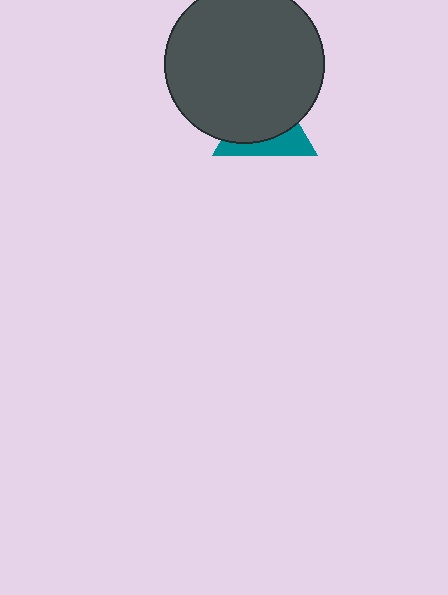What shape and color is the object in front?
The object in front is a dark gray circle.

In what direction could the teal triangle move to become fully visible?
The teal triangle could move down. That would shift it out from behind the dark gray circle entirely.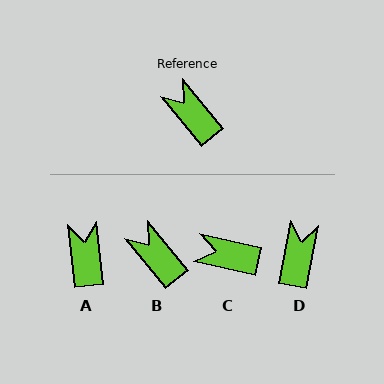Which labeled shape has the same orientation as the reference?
B.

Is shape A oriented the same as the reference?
No, it is off by about 34 degrees.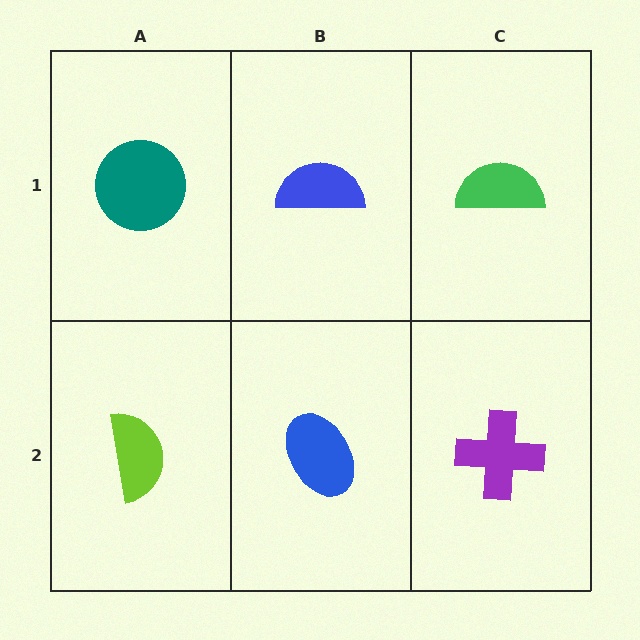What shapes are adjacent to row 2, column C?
A green semicircle (row 1, column C), a blue ellipse (row 2, column B).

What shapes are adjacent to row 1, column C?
A purple cross (row 2, column C), a blue semicircle (row 1, column B).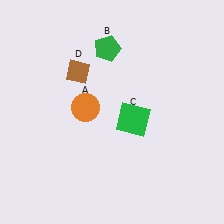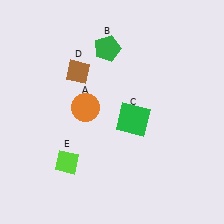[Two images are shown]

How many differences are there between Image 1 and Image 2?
There is 1 difference between the two images.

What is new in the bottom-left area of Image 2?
A lime diamond (E) was added in the bottom-left area of Image 2.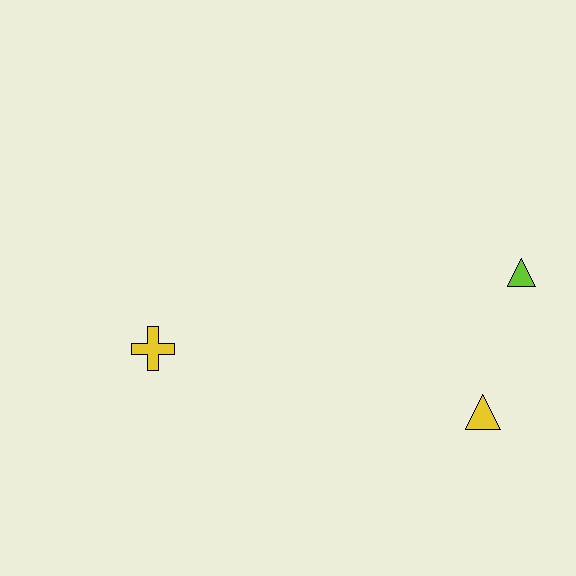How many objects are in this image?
There are 3 objects.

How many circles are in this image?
There are no circles.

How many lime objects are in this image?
There is 1 lime object.